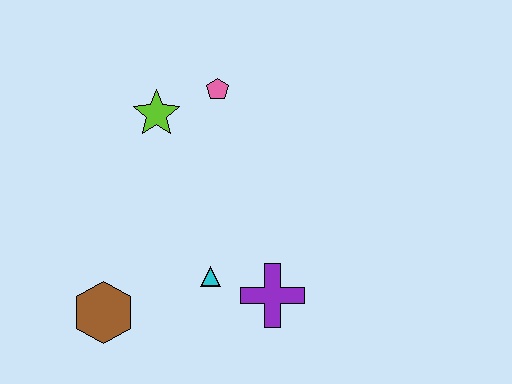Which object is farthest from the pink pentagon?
The brown hexagon is farthest from the pink pentagon.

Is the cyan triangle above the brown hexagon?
Yes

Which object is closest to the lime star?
The pink pentagon is closest to the lime star.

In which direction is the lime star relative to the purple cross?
The lime star is above the purple cross.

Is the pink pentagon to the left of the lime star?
No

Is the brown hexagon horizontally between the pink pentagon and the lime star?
No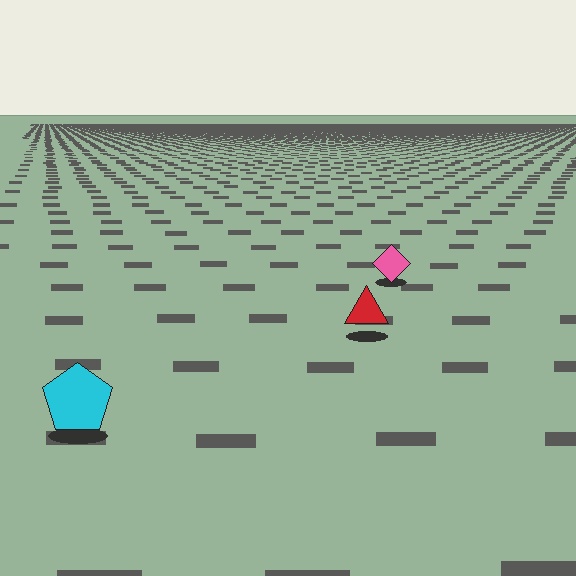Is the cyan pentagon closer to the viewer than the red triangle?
Yes. The cyan pentagon is closer — you can tell from the texture gradient: the ground texture is coarser near it.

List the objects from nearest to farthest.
From nearest to farthest: the cyan pentagon, the red triangle, the pink diamond.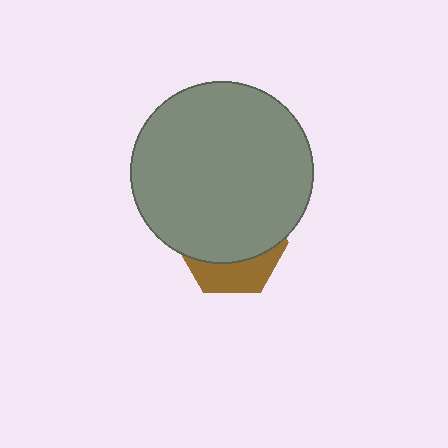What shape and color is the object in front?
The object in front is a gray circle.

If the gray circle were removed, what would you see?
You would see the complete brown hexagon.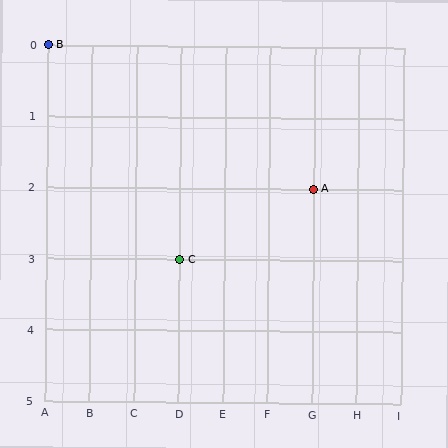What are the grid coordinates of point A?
Point A is at grid coordinates (G, 2).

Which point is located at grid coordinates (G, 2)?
Point A is at (G, 2).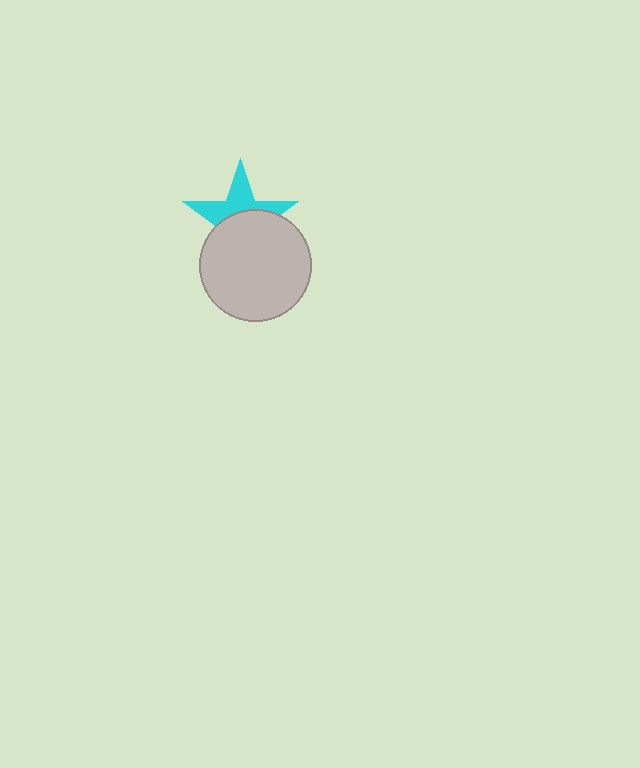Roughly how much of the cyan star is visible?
A small part of it is visible (roughly 44%).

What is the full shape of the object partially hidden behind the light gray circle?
The partially hidden object is a cyan star.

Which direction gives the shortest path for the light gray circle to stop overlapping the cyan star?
Moving down gives the shortest separation.